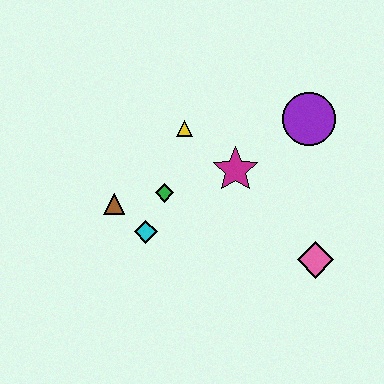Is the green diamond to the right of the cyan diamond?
Yes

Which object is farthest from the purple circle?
The brown triangle is farthest from the purple circle.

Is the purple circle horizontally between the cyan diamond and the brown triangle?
No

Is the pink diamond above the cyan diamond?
No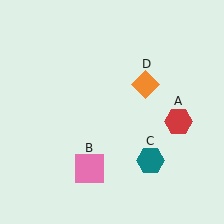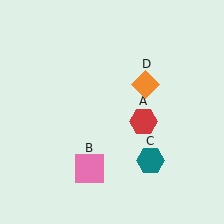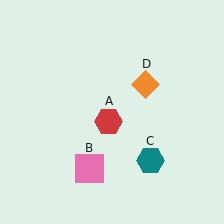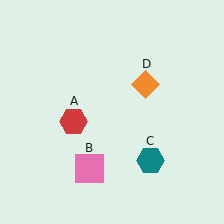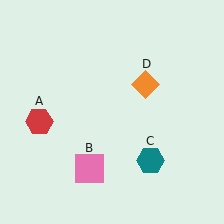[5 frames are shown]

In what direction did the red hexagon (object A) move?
The red hexagon (object A) moved left.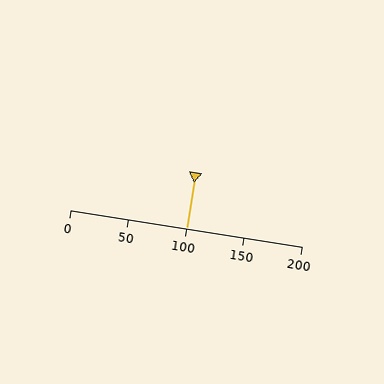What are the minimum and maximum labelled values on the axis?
The axis runs from 0 to 200.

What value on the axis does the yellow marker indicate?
The marker indicates approximately 100.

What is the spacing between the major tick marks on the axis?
The major ticks are spaced 50 apart.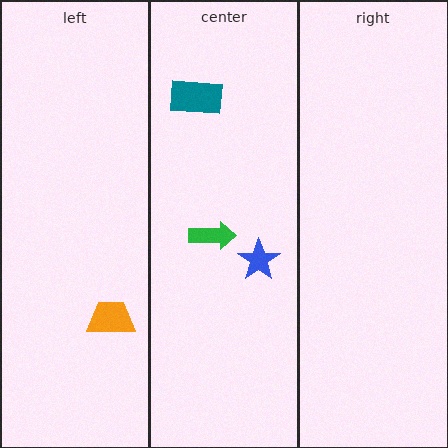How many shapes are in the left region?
1.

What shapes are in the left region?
The orange trapezoid.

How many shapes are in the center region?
3.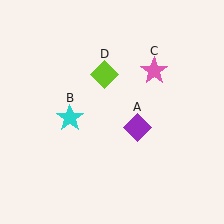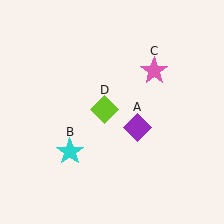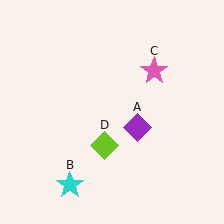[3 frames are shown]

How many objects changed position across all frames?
2 objects changed position: cyan star (object B), lime diamond (object D).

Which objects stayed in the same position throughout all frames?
Purple diamond (object A) and pink star (object C) remained stationary.